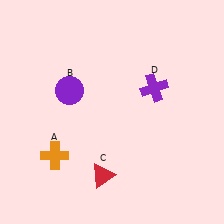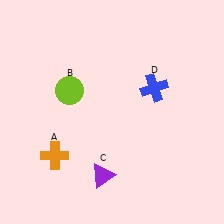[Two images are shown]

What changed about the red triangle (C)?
In Image 1, C is red. In Image 2, it changed to purple.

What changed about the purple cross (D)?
In Image 1, D is purple. In Image 2, it changed to blue.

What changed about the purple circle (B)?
In Image 1, B is purple. In Image 2, it changed to lime.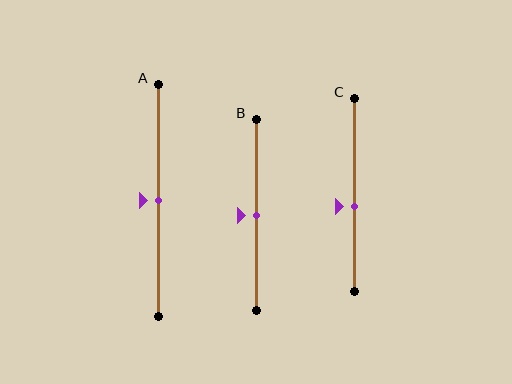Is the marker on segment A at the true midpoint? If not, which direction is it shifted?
Yes, the marker on segment A is at the true midpoint.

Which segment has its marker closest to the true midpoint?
Segment A has its marker closest to the true midpoint.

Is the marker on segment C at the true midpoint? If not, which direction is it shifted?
No, the marker on segment C is shifted downward by about 6% of the segment length.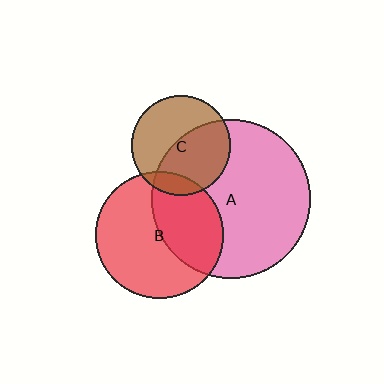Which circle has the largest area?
Circle A (pink).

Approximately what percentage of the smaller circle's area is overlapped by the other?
Approximately 50%.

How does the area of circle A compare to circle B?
Approximately 1.6 times.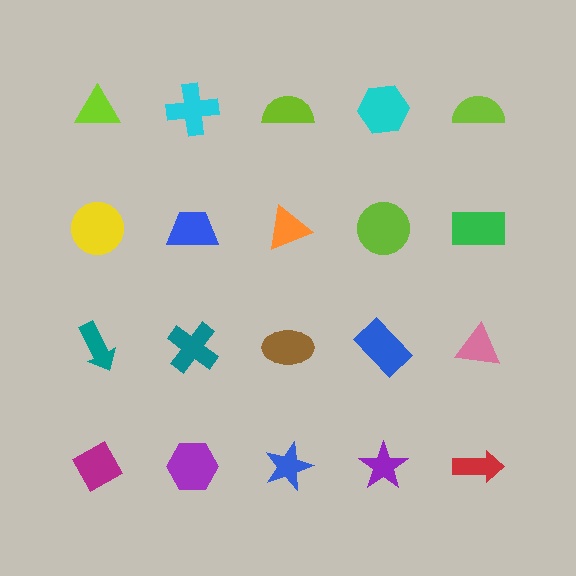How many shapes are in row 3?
5 shapes.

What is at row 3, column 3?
A brown ellipse.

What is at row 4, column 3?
A blue star.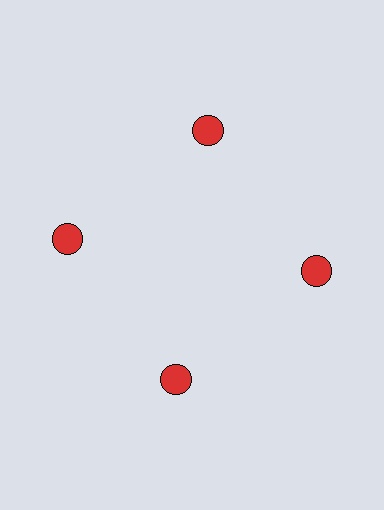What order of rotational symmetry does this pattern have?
This pattern has 4-fold rotational symmetry.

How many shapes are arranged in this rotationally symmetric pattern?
There are 4 shapes, arranged in 4 groups of 1.